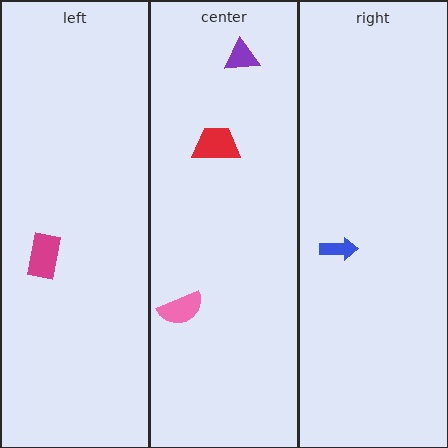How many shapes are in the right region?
1.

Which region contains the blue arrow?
The right region.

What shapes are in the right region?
The blue arrow.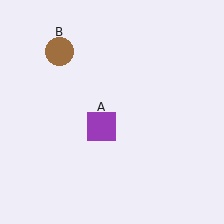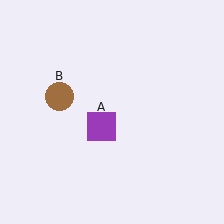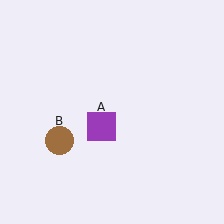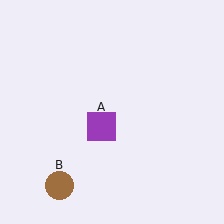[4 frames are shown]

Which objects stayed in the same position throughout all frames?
Purple square (object A) remained stationary.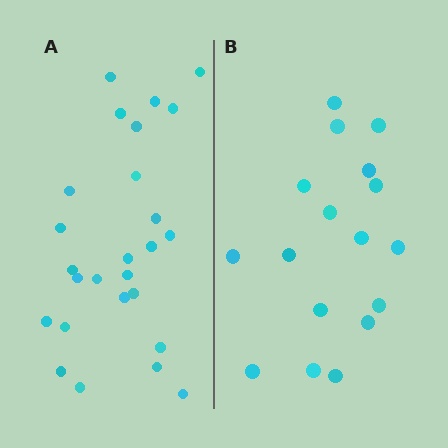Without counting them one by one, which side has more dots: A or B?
Region A (the left region) has more dots.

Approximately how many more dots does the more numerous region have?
Region A has roughly 8 or so more dots than region B.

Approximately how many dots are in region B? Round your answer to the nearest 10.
About 20 dots. (The exact count is 17, which rounds to 20.)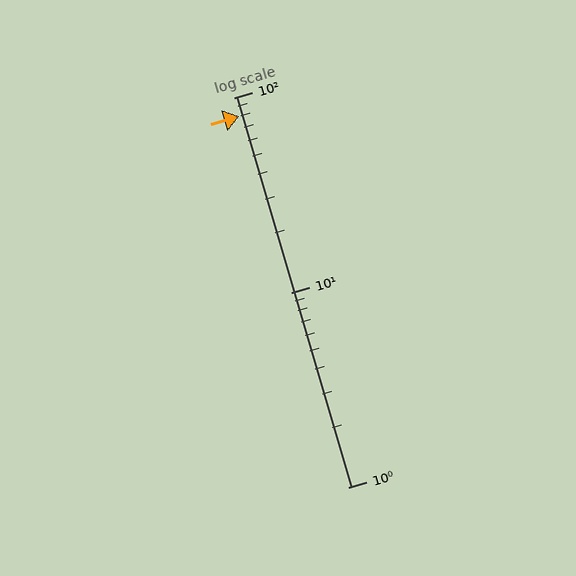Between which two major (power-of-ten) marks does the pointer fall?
The pointer is between 10 and 100.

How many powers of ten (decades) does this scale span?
The scale spans 2 decades, from 1 to 100.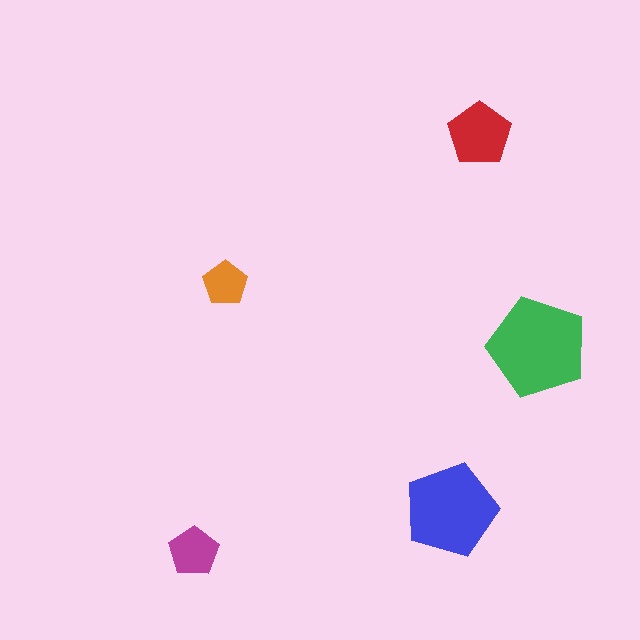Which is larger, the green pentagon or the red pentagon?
The green one.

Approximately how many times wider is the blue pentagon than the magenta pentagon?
About 2 times wider.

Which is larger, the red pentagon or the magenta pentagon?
The red one.